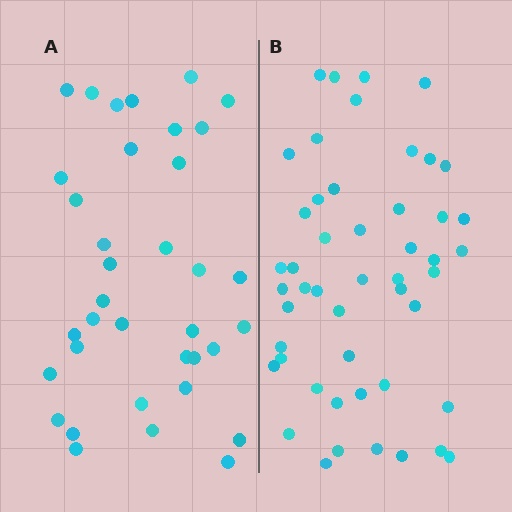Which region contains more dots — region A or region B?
Region B (the right region) has more dots.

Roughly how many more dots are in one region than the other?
Region B has approximately 15 more dots than region A.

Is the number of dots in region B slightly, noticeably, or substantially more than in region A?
Region B has noticeably more, but not dramatically so. The ratio is roughly 1.4 to 1.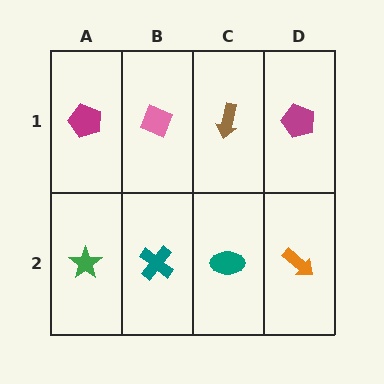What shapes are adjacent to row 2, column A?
A magenta pentagon (row 1, column A), a teal cross (row 2, column B).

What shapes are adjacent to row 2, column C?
A brown arrow (row 1, column C), a teal cross (row 2, column B), an orange arrow (row 2, column D).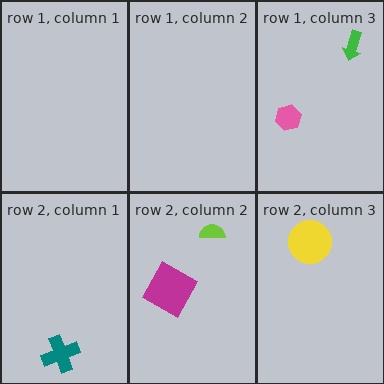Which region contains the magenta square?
The row 2, column 2 region.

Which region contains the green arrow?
The row 1, column 3 region.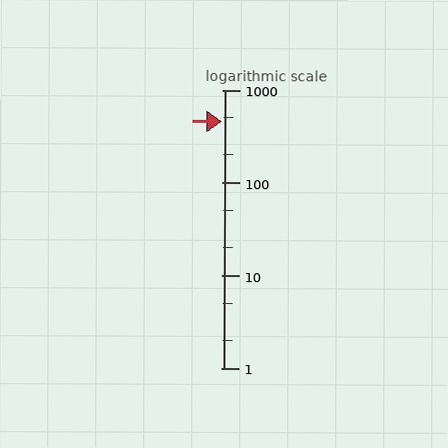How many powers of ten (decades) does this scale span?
The scale spans 3 decades, from 1 to 1000.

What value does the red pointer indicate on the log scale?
The pointer indicates approximately 460.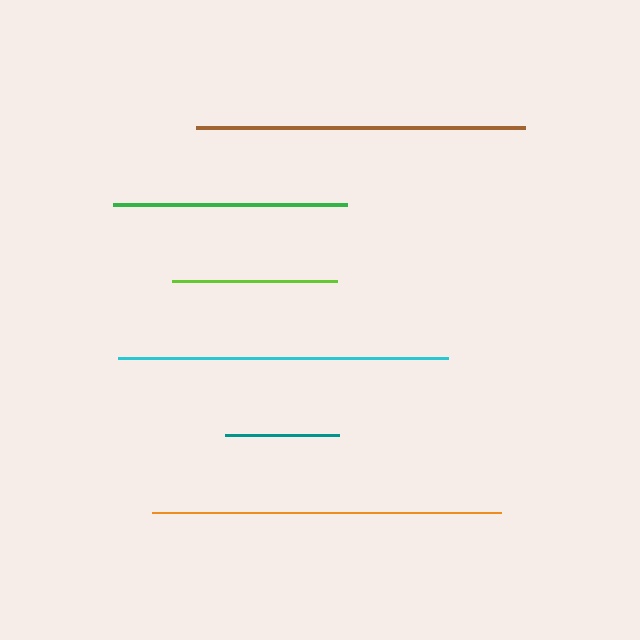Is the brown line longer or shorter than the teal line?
The brown line is longer than the teal line.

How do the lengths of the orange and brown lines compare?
The orange and brown lines are approximately the same length.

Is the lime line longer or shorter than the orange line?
The orange line is longer than the lime line.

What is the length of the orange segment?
The orange segment is approximately 349 pixels long.